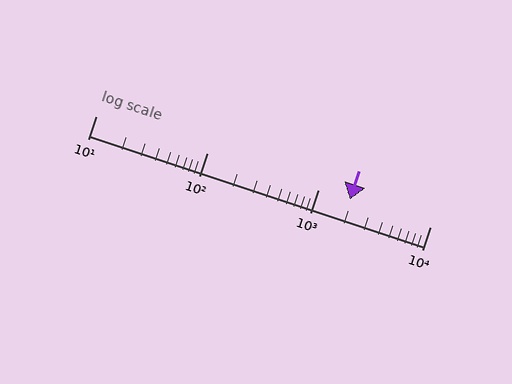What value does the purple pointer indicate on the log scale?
The pointer indicates approximately 1900.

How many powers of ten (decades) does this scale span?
The scale spans 3 decades, from 10 to 10000.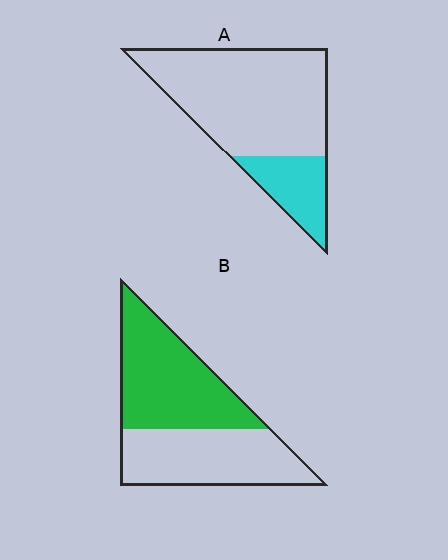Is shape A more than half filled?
No.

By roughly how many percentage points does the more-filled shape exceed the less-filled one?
By roughly 30 percentage points (B over A).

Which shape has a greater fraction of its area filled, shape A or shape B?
Shape B.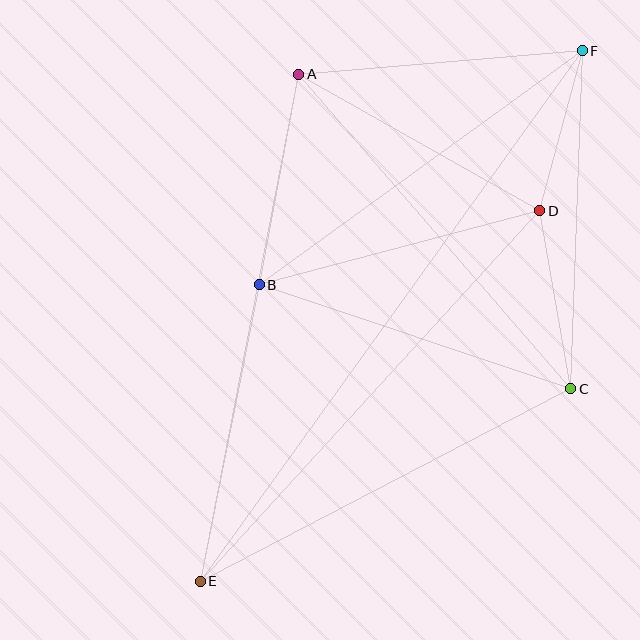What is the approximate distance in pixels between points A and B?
The distance between A and B is approximately 214 pixels.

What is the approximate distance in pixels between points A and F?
The distance between A and F is approximately 285 pixels.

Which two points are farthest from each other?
Points E and F are farthest from each other.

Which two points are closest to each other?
Points D and F are closest to each other.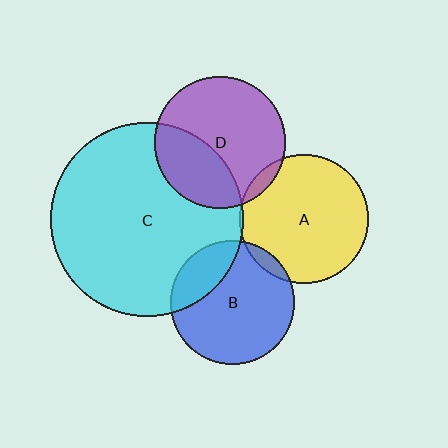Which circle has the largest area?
Circle C (cyan).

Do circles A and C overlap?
Yes.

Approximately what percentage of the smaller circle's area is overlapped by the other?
Approximately 5%.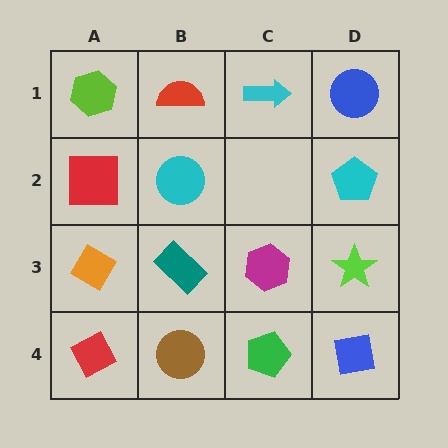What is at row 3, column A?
An orange diamond.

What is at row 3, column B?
A teal rectangle.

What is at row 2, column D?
A cyan pentagon.